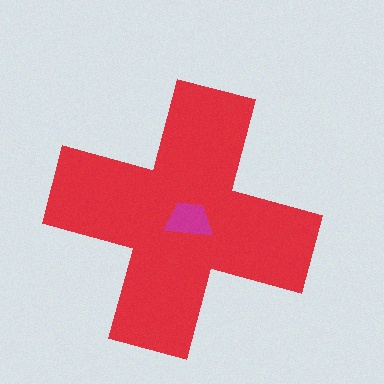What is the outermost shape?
The red cross.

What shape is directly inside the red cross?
The magenta trapezoid.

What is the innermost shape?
The magenta trapezoid.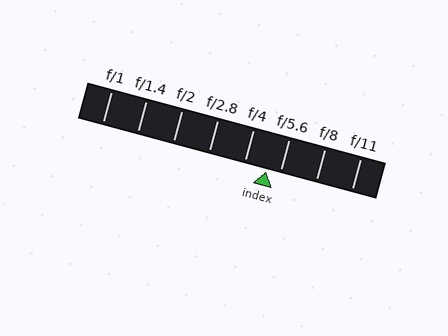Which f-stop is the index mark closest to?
The index mark is closest to f/5.6.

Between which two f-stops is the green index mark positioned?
The index mark is between f/4 and f/5.6.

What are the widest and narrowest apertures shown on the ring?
The widest aperture shown is f/1 and the narrowest is f/11.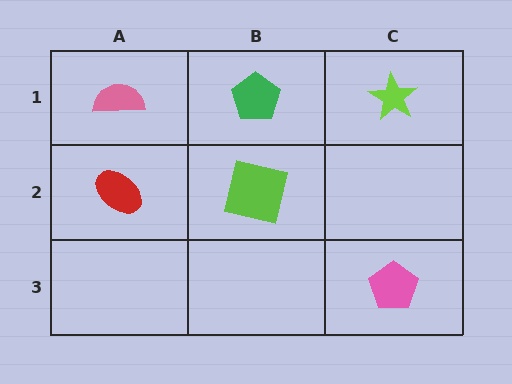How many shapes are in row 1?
3 shapes.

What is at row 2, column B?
A lime square.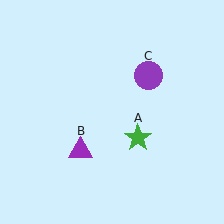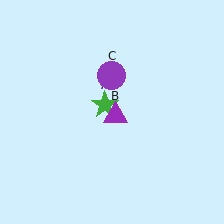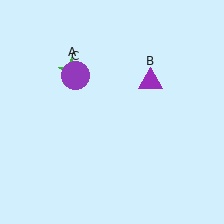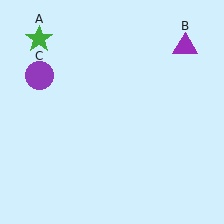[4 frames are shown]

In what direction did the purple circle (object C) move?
The purple circle (object C) moved left.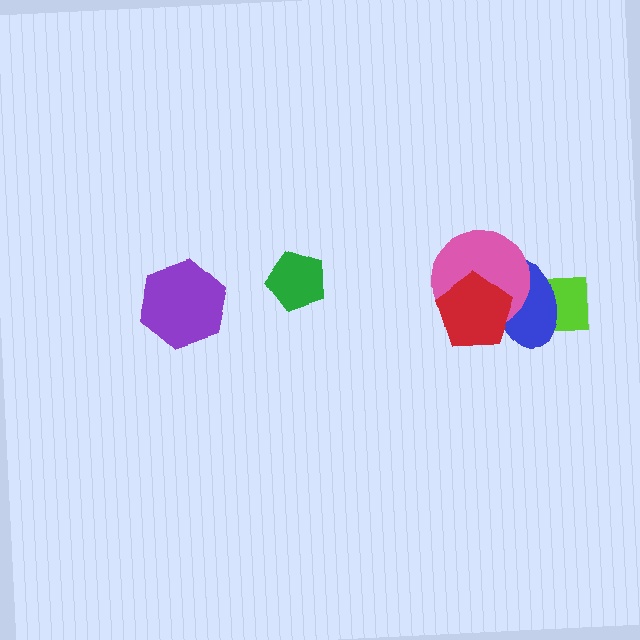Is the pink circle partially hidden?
Yes, it is partially covered by another shape.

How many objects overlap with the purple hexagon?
0 objects overlap with the purple hexagon.